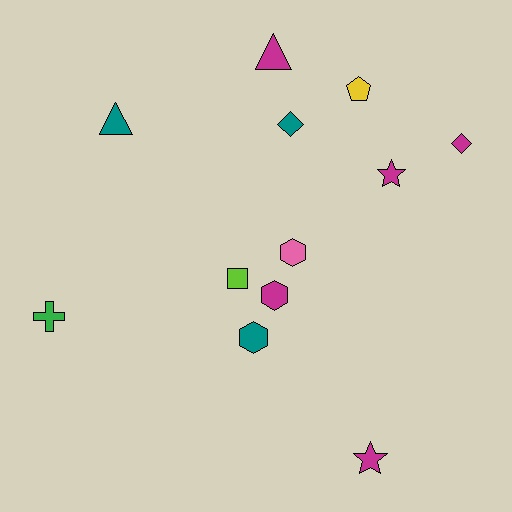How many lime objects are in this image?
There is 1 lime object.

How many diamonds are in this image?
There are 2 diamonds.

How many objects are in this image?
There are 12 objects.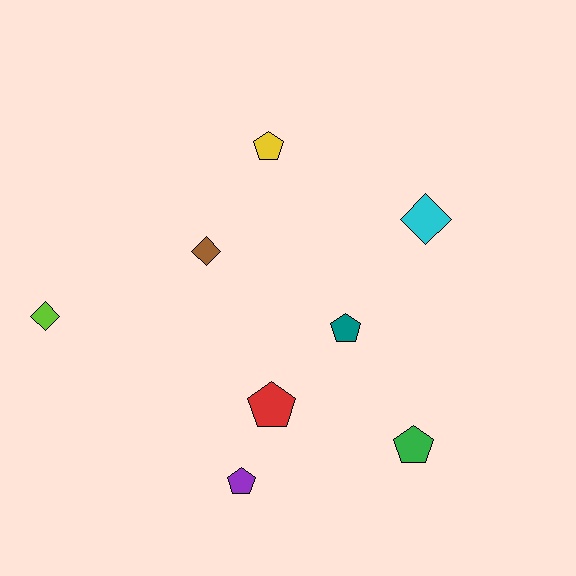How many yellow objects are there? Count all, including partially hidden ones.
There is 1 yellow object.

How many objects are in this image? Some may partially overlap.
There are 8 objects.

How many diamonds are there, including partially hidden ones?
There are 3 diamonds.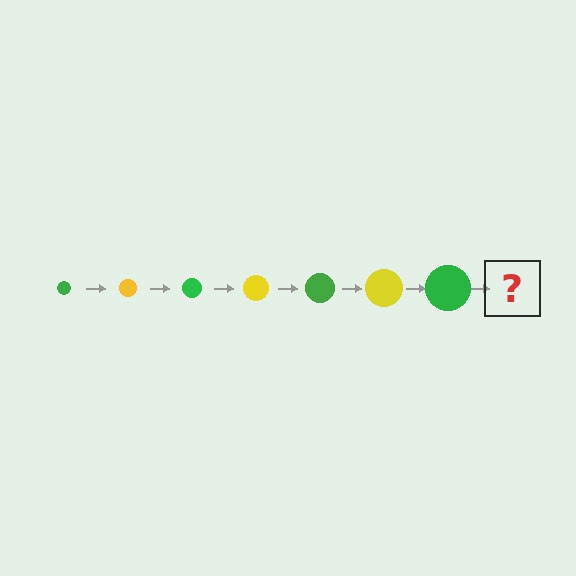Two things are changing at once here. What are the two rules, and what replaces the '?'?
The two rules are that the circle grows larger each step and the color cycles through green and yellow. The '?' should be a yellow circle, larger than the previous one.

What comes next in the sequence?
The next element should be a yellow circle, larger than the previous one.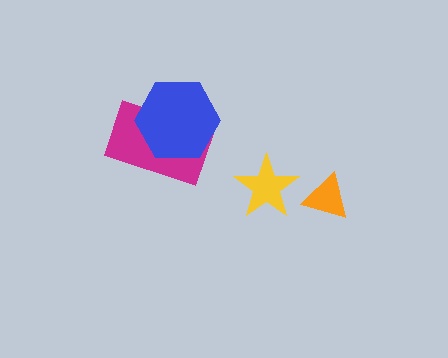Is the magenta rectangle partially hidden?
Yes, it is partially covered by another shape.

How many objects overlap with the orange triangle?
0 objects overlap with the orange triangle.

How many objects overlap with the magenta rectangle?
1 object overlaps with the magenta rectangle.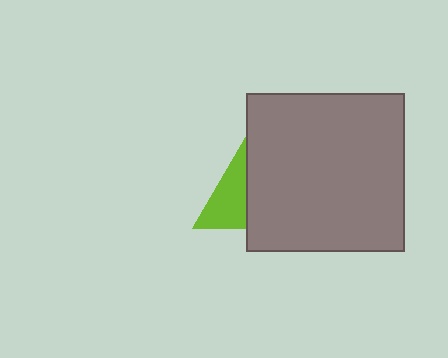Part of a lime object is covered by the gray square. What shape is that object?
It is a triangle.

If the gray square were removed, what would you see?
You would see the complete lime triangle.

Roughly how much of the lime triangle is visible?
A small part of it is visible (roughly 40%).